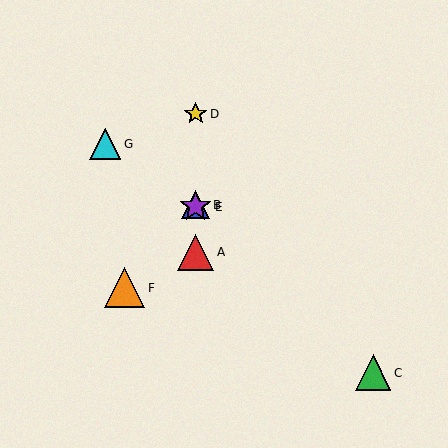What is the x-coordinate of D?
Object D is at x≈196.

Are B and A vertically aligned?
Yes, both are at x≈196.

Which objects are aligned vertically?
Objects A, B, D, E are aligned vertically.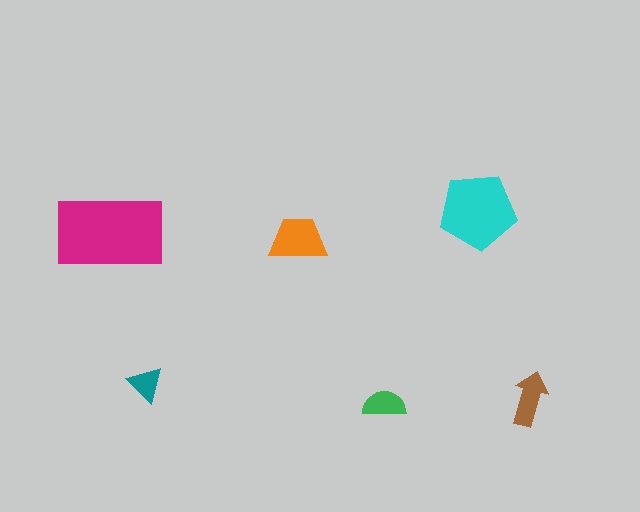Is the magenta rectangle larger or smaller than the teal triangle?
Larger.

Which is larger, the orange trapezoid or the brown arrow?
The orange trapezoid.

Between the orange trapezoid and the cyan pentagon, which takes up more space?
The cyan pentagon.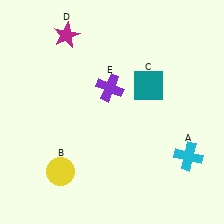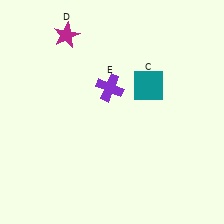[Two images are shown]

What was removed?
The cyan cross (A), the yellow circle (B) were removed in Image 2.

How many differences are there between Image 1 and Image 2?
There are 2 differences between the two images.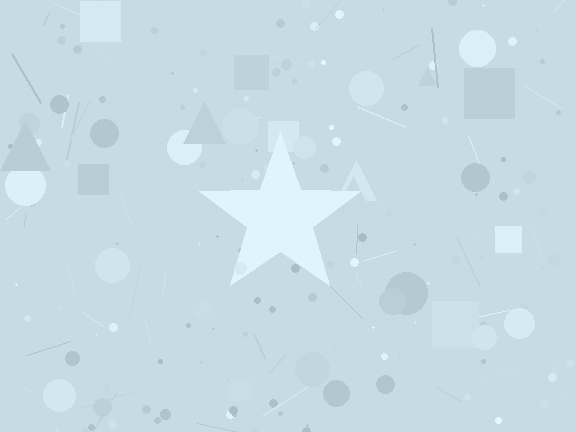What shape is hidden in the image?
A star is hidden in the image.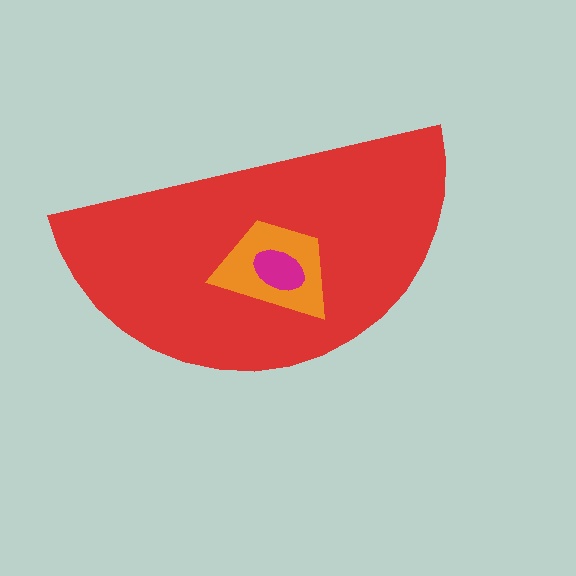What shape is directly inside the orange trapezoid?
The magenta ellipse.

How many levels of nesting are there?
3.